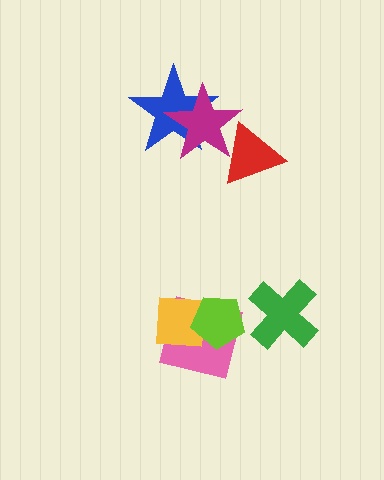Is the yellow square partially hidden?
Yes, it is partially covered by another shape.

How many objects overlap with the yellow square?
2 objects overlap with the yellow square.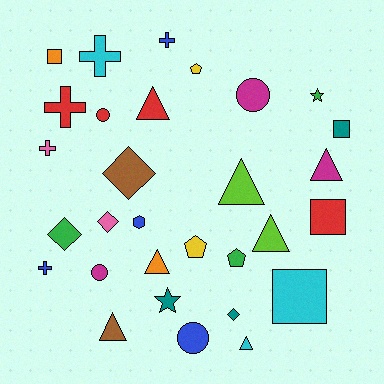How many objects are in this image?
There are 30 objects.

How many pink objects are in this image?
There are 2 pink objects.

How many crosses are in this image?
There are 5 crosses.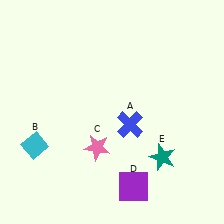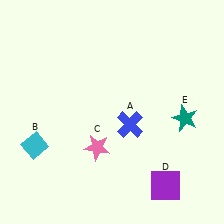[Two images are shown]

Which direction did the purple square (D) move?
The purple square (D) moved right.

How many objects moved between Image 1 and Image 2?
2 objects moved between the two images.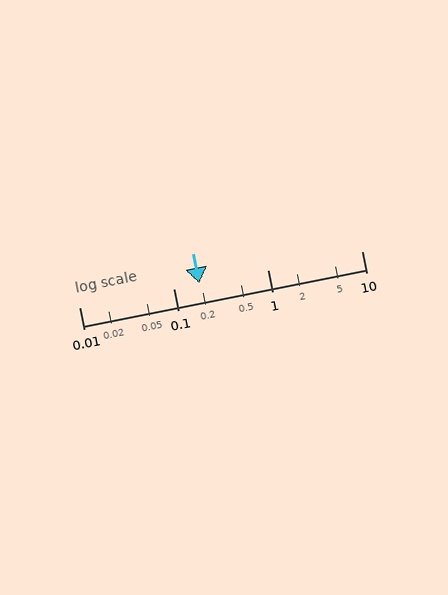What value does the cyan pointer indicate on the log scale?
The pointer indicates approximately 0.19.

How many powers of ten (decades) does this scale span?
The scale spans 3 decades, from 0.01 to 10.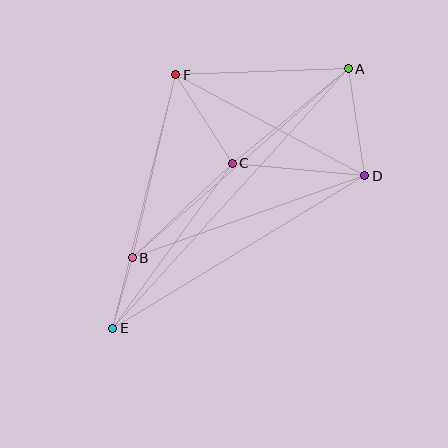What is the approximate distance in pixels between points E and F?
The distance between E and F is approximately 261 pixels.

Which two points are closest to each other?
Points B and E are closest to each other.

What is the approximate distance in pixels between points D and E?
The distance between D and E is approximately 294 pixels.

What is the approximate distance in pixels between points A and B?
The distance between A and B is approximately 287 pixels.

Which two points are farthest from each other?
Points A and E are farthest from each other.